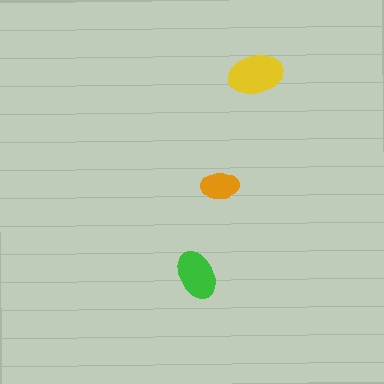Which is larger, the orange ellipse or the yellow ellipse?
The yellow one.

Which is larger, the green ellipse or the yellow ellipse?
The yellow one.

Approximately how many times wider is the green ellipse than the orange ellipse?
About 1.5 times wider.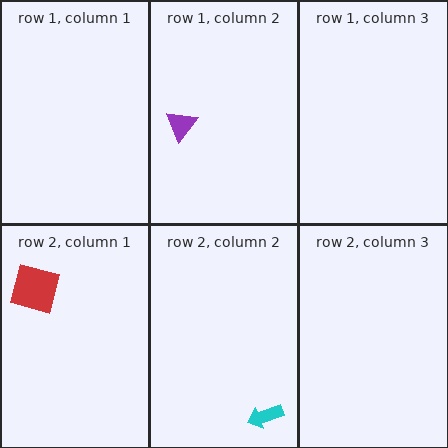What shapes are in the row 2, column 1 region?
The red square.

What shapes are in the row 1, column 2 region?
The purple triangle.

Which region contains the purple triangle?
The row 1, column 2 region.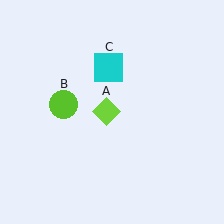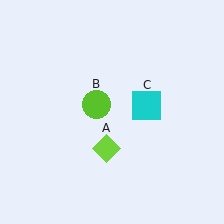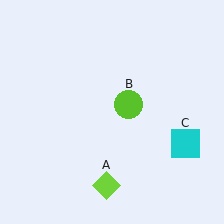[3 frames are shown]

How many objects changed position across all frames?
3 objects changed position: lime diamond (object A), lime circle (object B), cyan square (object C).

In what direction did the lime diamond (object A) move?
The lime diamond (object A) moved down.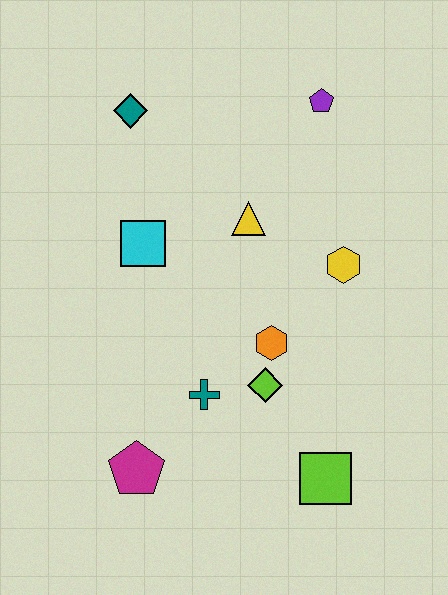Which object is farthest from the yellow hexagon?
The magenta pentagon is farthest from the yellow hexagon.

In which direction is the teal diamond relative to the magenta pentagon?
The teal diamond is above the magenta pentagon.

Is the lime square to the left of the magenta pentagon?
No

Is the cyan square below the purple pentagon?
Yes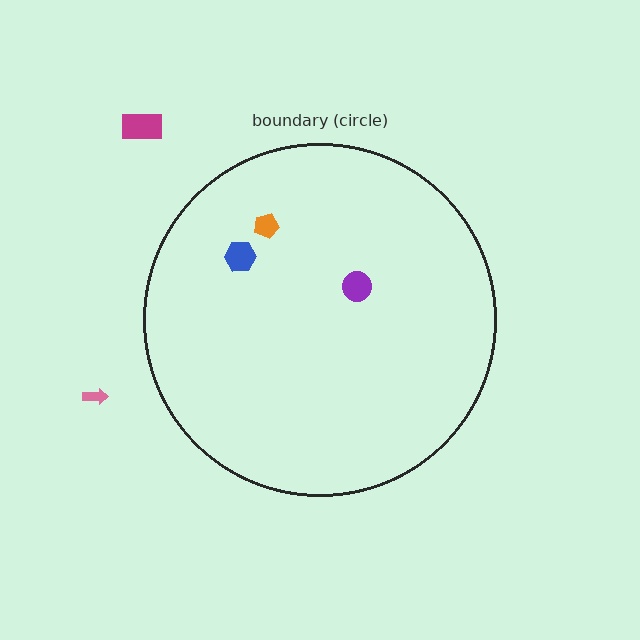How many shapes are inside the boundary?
3 inside, 2 outside.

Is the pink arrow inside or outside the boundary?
Outside.